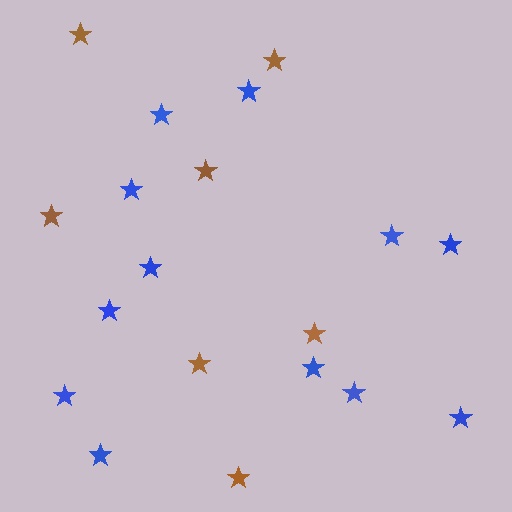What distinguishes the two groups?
There are 2 groups: one group of brown stars (7) and one group of blue stars (12).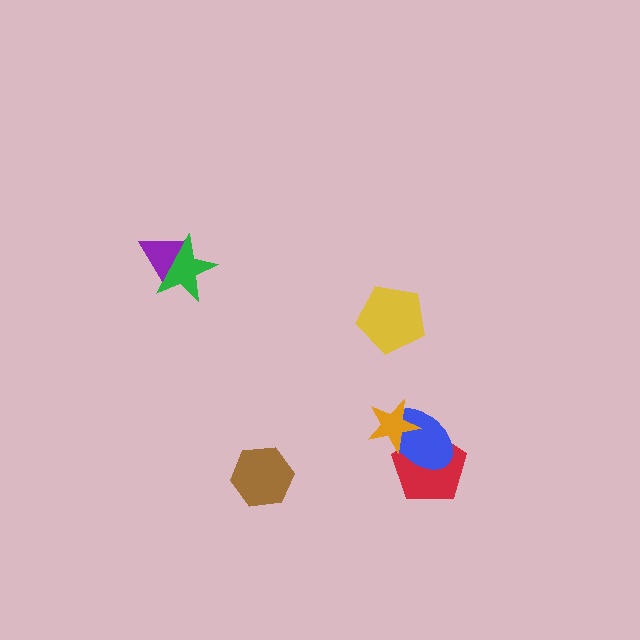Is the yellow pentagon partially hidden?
No, no other shape covers it.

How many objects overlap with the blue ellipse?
2 objects overlap with the blue ellipse.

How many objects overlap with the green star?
1 object overlaps with the green star.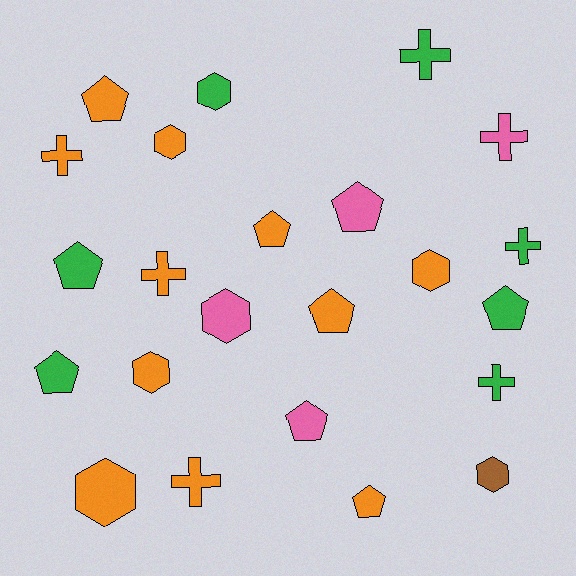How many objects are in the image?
There are 23 objects.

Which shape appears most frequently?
Pentagon, with 9 objects.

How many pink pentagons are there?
There are 2 pink pentagons.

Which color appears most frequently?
Orange, with 11 objects.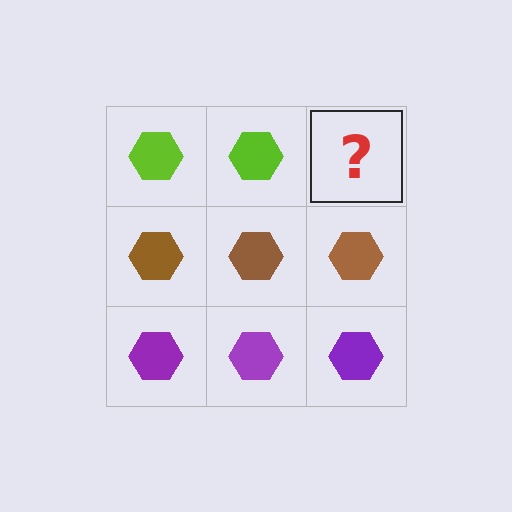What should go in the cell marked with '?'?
The missing cell should contain a lime hexagon.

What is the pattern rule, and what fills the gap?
The rule is that each row has a consistent color. The gap should be filled with a lime hexagon.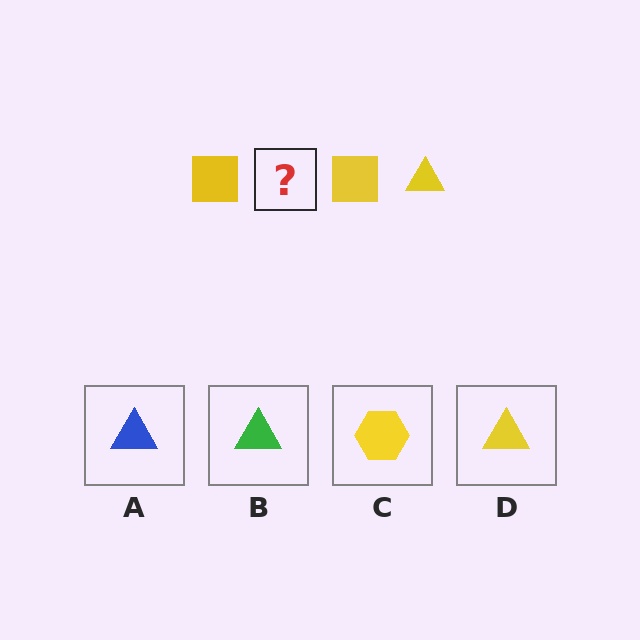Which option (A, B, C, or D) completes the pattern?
D.